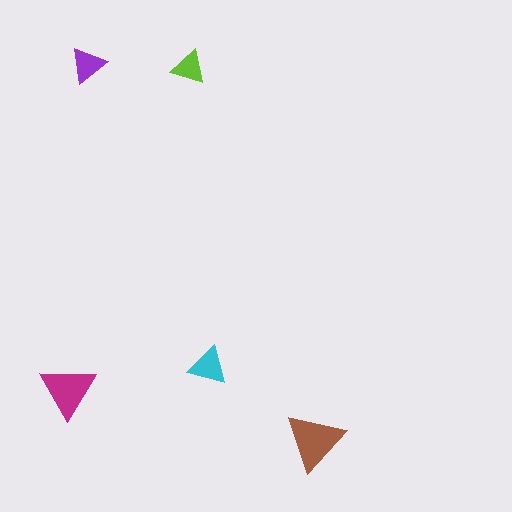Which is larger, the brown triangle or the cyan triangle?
The brown one.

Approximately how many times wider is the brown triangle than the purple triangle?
About 1.5 times wider.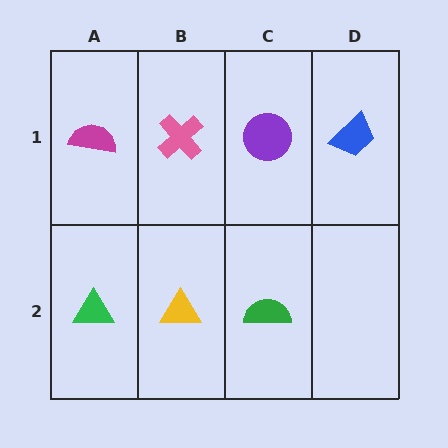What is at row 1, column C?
A purple circle.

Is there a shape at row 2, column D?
No, that cell is empty.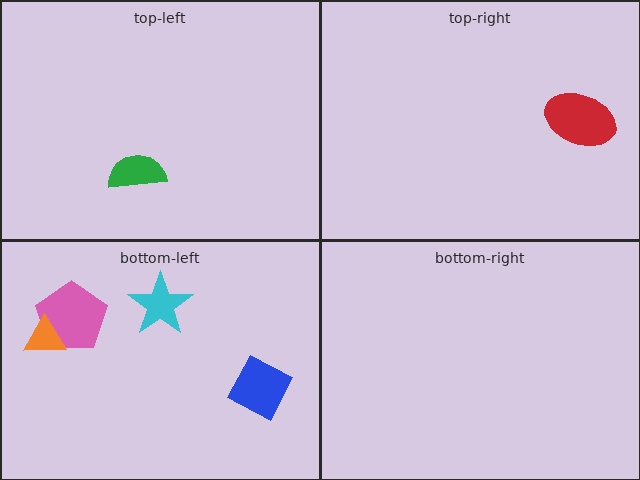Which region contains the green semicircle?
The top-left region.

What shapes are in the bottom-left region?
The blue diamond, the pink pentagon, the cyan star, the orange triangle.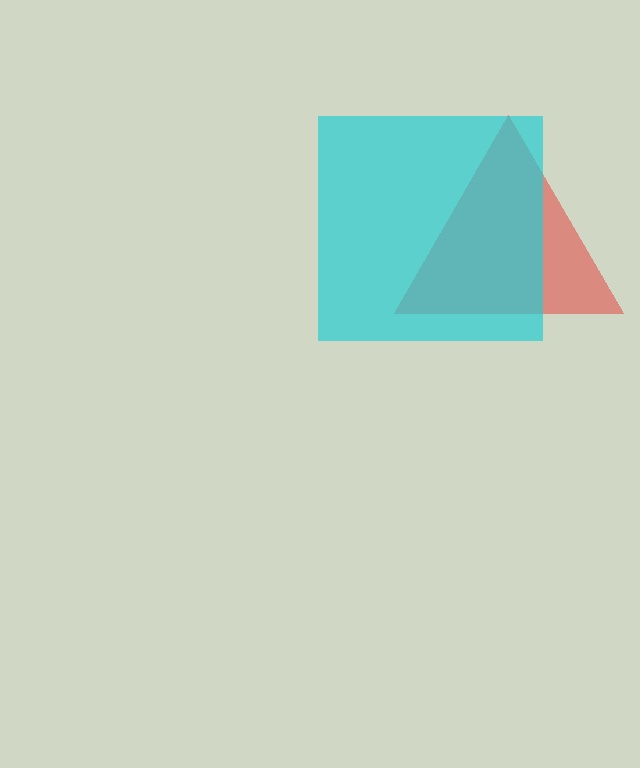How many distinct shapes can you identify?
There are 2 distinct shapes: a red triangle, a cyan square.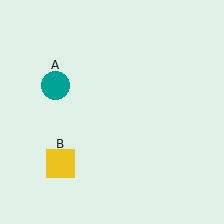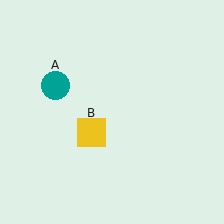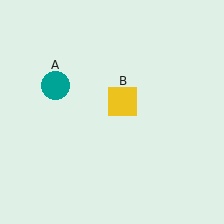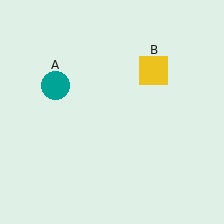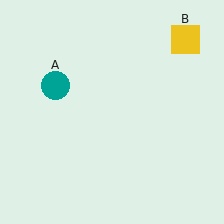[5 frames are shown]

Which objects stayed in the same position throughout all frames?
Teal circle (object A) remained stationary.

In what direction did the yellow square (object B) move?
The yellow square (object B) moved up and to the right.